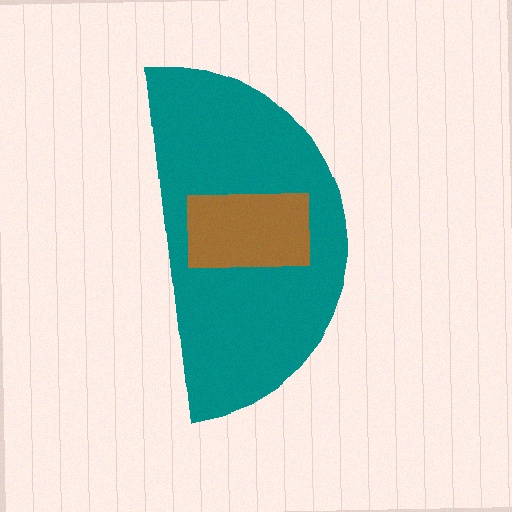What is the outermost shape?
The teal semicircle.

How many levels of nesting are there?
2.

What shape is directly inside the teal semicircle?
The brown rectangle.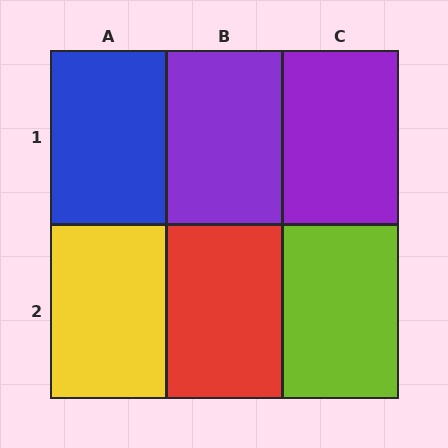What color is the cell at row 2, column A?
Yellow.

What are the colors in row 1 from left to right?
Blue, purple, purple.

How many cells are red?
1 cell is red.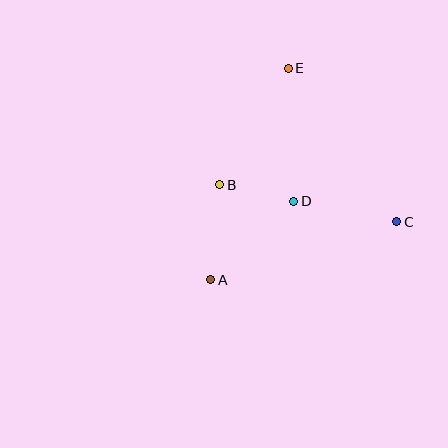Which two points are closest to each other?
Points B and D are closest to each other.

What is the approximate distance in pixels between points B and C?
The distance between B and C is approximately 181 pixels.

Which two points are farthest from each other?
Points A and E are farthest from each other.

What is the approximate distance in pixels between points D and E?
The distance between D and E is approximately 134 pixels.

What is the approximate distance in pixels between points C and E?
The distance between C and E is approximately 188 pixels.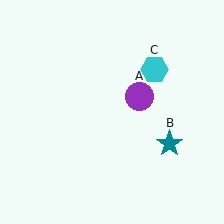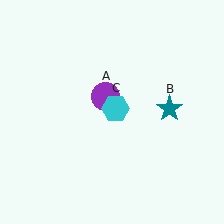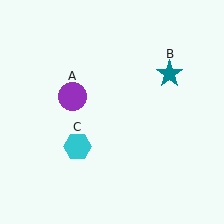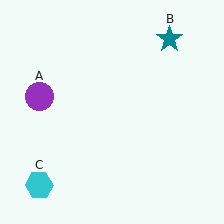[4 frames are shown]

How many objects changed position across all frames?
3 objects changed position: purple circle (object A), teal star (object B), cyan hexagon (object C).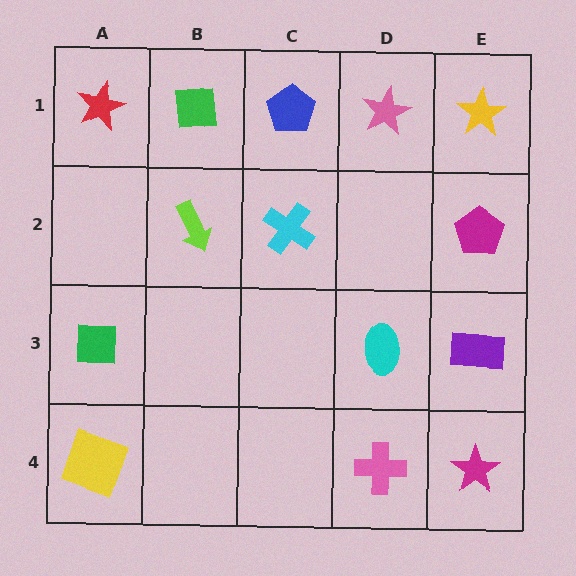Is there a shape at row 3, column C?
No, that cell is empty.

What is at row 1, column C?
A blue pentagon.